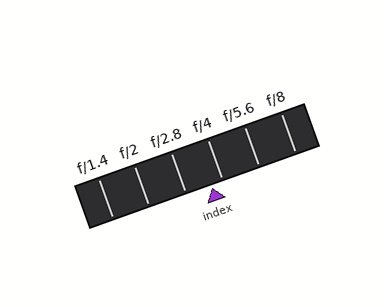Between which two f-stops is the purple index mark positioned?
The index mark is between f/2.8 and f/4.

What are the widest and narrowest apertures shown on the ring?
The widest aperture shown is f/1.4 and the narrowest is f/8.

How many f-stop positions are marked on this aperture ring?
There are 6 f-stop positions marked.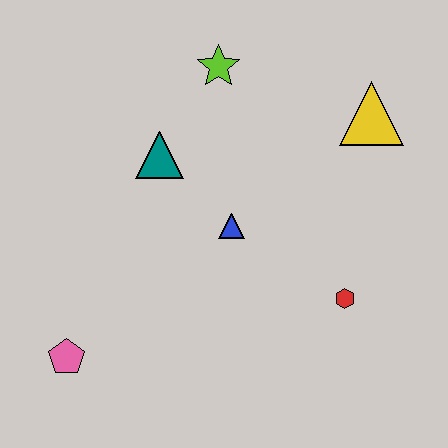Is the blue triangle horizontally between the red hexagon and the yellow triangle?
No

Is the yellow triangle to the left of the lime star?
No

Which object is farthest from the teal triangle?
The red hexagon is farthest from the teal triangle.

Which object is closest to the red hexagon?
The blue triangle is closest to the red hexagon.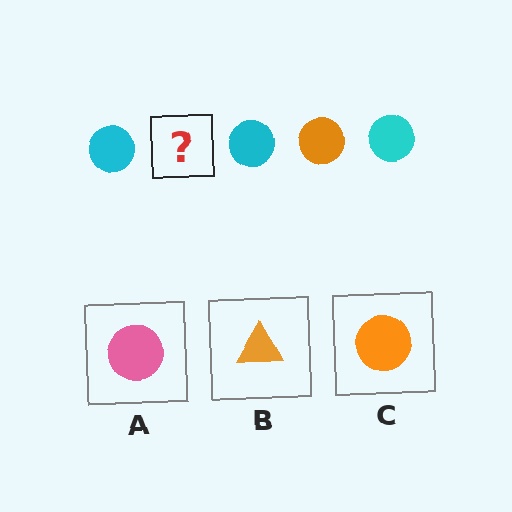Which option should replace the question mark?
Option C.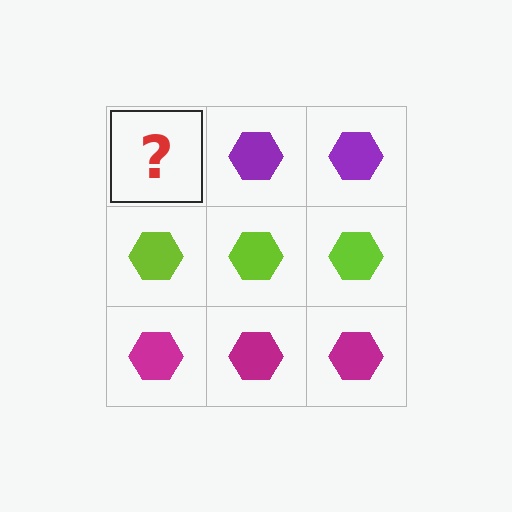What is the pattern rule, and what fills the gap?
The rule is that each row has a consistent color. The gap should be filled with a purple hexagon.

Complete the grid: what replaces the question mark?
The question mark should be replaced with a purple hexagon.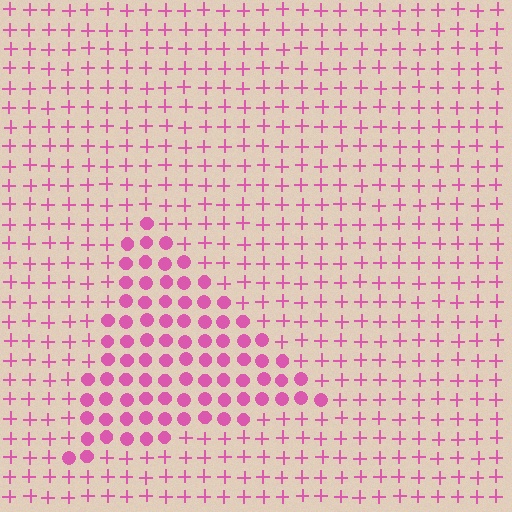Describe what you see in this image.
The image is filled with small pink elements arranged in a uniform grid. A triangle-shaped region contains circles, while the surrounding area contains plus signs. The boundary is defined purely by the change in element shape.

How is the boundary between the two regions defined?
The boundary is defined by a change in element shape: circles inside vs. plus signs outside. All elements share the same color and spacing.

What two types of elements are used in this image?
The image uses circles inside the triangle region and plus signs outside it.